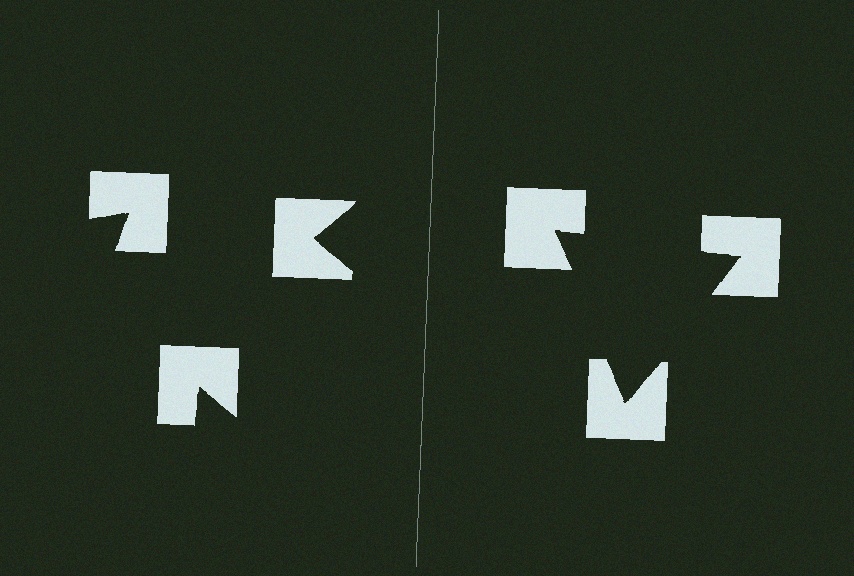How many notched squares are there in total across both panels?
6 — 3 on each side.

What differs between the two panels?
The notched squares are positioned identically on both sides; only the wedge orientations differ. On the right they align to a triangle; on the left they are misaligned.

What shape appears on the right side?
An illusory triangle.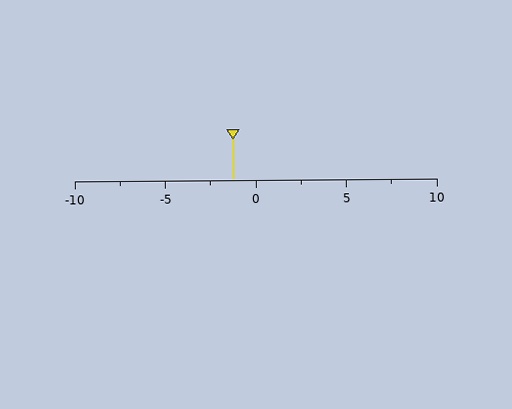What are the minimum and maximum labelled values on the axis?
The axis runs from -10 to 10.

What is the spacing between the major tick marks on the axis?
The major ticks are spaced 5 apart.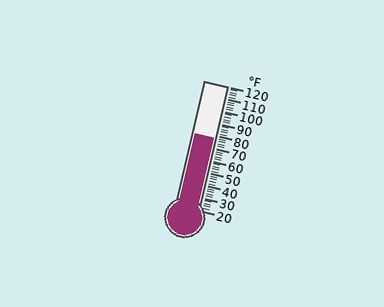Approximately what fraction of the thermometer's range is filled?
The thermometer is filled to approximately 60% of its range.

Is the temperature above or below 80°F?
The temperature is below 80°F.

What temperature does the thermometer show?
The thermometer shows approximately 78°F.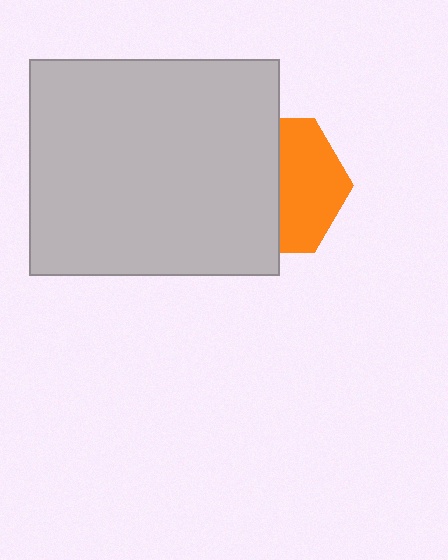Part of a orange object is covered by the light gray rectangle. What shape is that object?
It is a hexagon.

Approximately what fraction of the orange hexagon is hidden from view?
Roughly 53% of the orange hexagon is hidden behind the light gray rectangle.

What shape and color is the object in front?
The object in front is a light gray rectangle.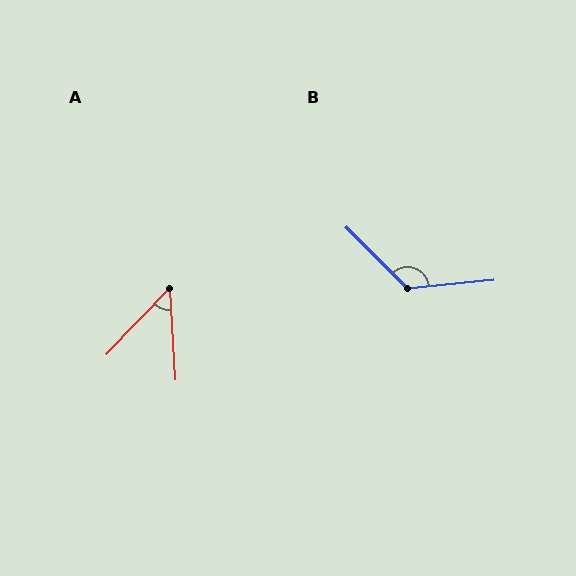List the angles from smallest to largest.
A (47°), B (129°).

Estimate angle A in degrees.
Approximately 47 degrees.